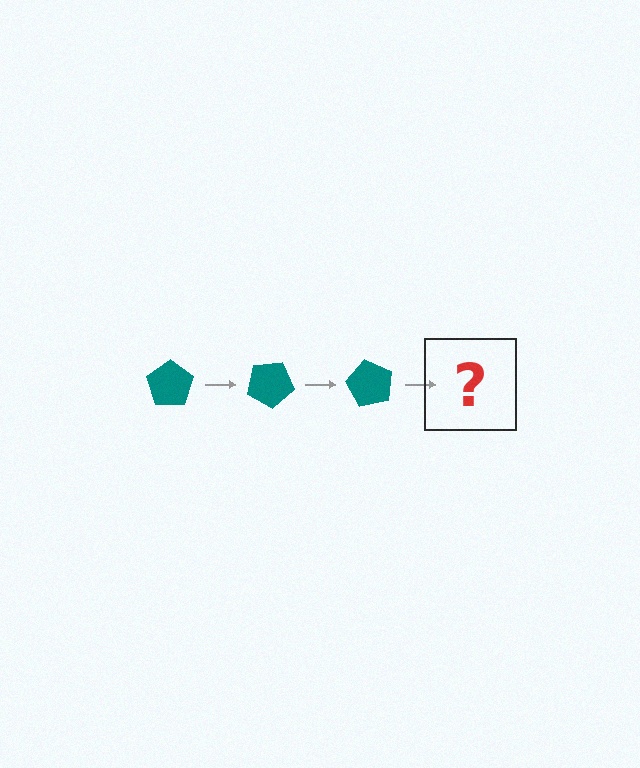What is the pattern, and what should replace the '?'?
The pattern is that the pentagon rotates 30 degrees each step. The '?' should be a teal pentagon rotated 90 degrees.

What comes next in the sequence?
The next element should be a teal pentagon rotated 90 degrees.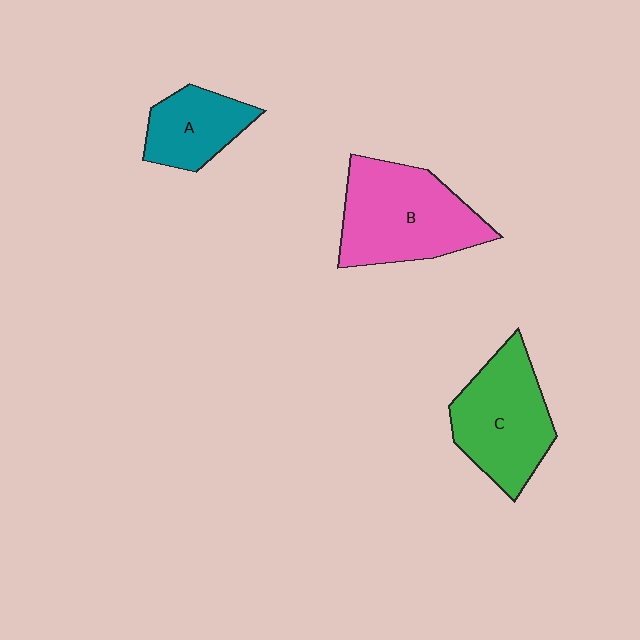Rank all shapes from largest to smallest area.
From largest to smallest: B (pink), C (green), A (teal).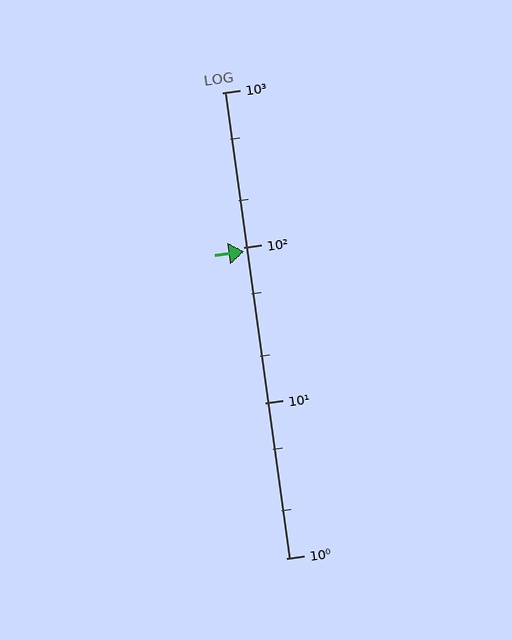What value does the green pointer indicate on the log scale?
The pointer indicates approximately 95.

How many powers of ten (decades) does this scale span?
The scale spans 3 decades, from 1 to 1000.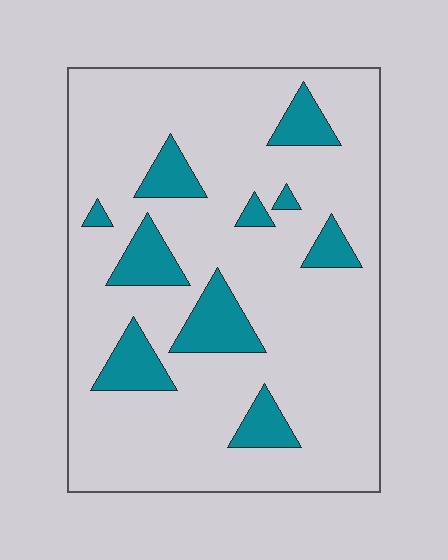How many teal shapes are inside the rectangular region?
10.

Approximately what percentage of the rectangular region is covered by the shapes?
Approximately 15%.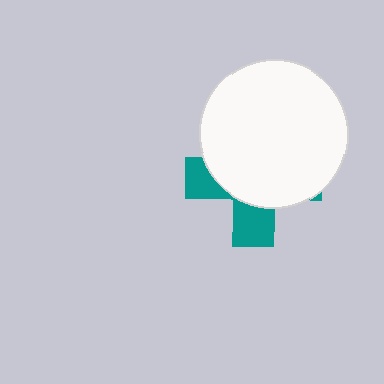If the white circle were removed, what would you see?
You would see the complete teal cross.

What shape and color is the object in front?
The object in front is a white circle.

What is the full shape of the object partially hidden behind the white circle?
The partially hidden object is a teal cross.